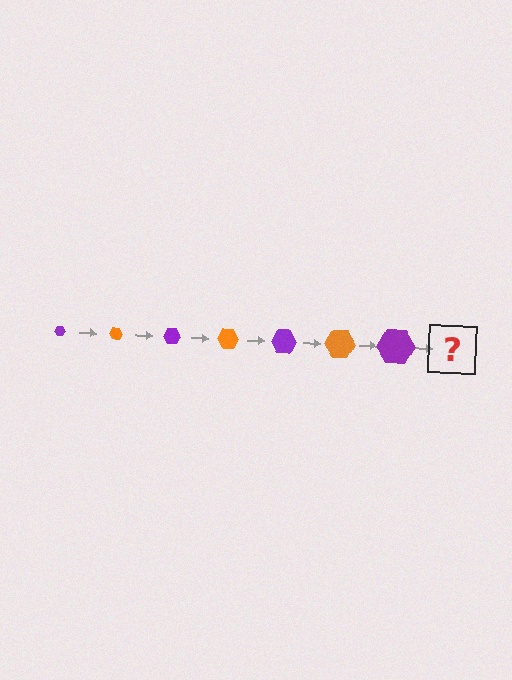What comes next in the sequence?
The next element should be an orange hexagon, larger than the previous one.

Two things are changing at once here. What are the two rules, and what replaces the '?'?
The two rules are that the hexagon grows larger each step and the color cycles through purple and orange. The '?' should be an orange hexagon, larger than the previous one.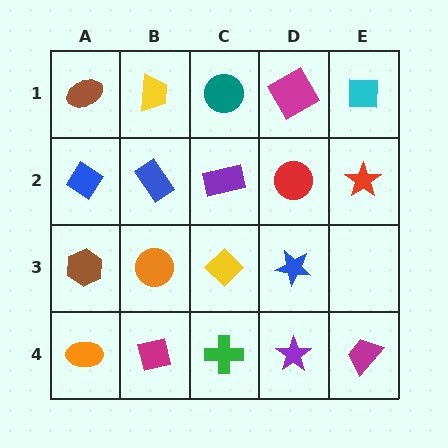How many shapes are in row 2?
5 shapes.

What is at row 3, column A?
A brown hexagon.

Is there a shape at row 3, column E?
No, that cell is empty.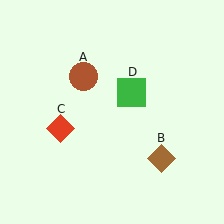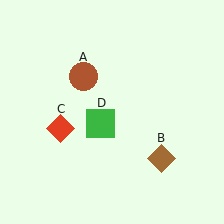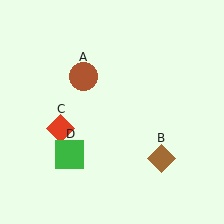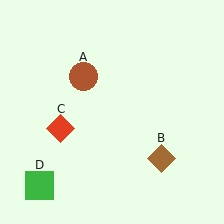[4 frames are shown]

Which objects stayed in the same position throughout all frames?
Brown circle (object A) and brown diamond (object B) and red diamond (object C) remained stationary.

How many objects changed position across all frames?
1 object changed position: green square (object D).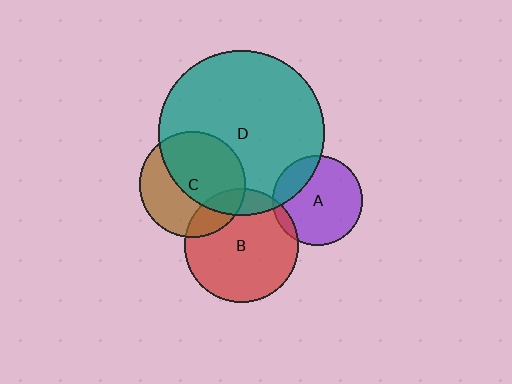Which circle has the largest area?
Circle D (teal).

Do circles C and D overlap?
Yes.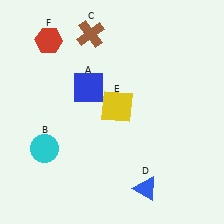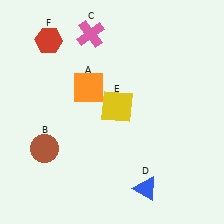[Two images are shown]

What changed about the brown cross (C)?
In Image 1, C is brown. In Image 2, it changed to pink.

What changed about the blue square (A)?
In Image 1, A is blue. In Image 2, it changed to orange.